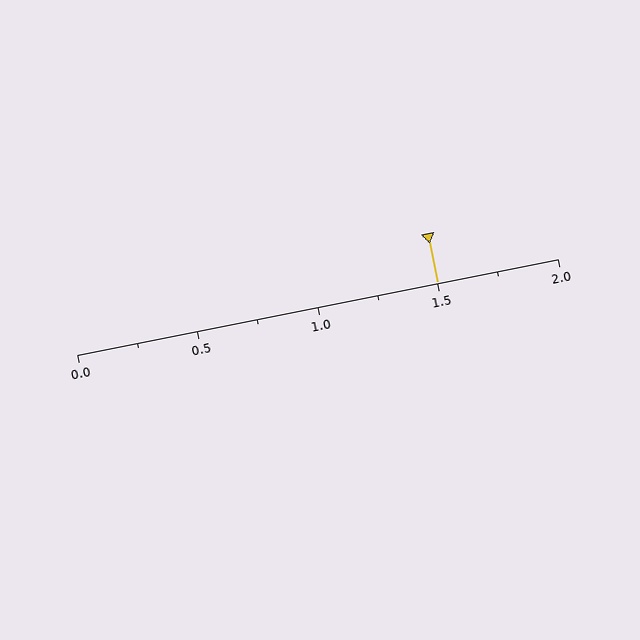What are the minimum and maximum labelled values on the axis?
The axis runs from 0.0 to 2.0.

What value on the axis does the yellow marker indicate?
The marker indicates approximately 1.5.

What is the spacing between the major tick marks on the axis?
The major ticks are spaced 0.5 apart.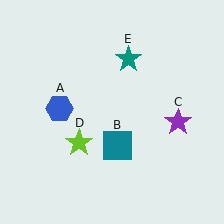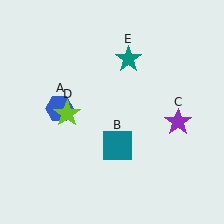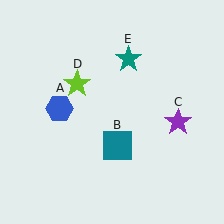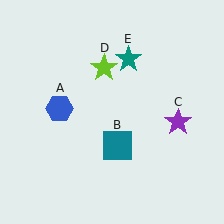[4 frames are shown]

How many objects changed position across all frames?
1 object changed position: lime star (object D).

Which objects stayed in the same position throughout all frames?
Blue hexagon (object A) and teal square (object B) and purple star (object C) and teal star (object E) remained stationary.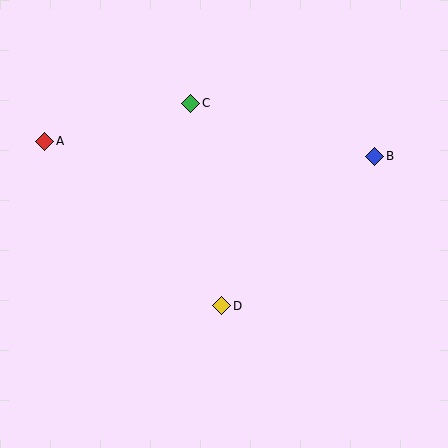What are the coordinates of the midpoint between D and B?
The midpoint between D and B is at (298, 231).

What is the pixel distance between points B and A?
The distance between B and A is 330 pixels.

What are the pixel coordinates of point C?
Point C is at (191, 103).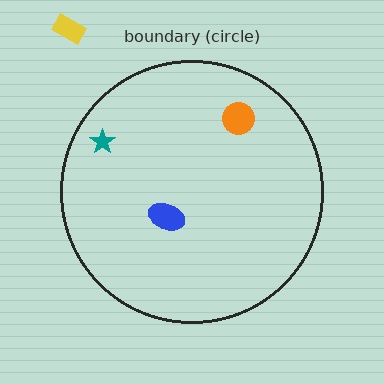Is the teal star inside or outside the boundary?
Inside.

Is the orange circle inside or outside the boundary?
Inside.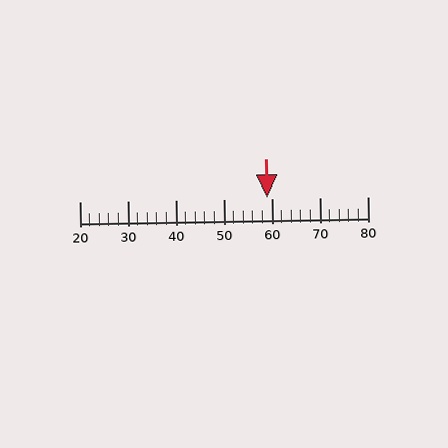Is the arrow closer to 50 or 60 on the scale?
The arrow is closer to 60.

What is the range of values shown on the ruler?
The ruler shows values from 20 to 80.